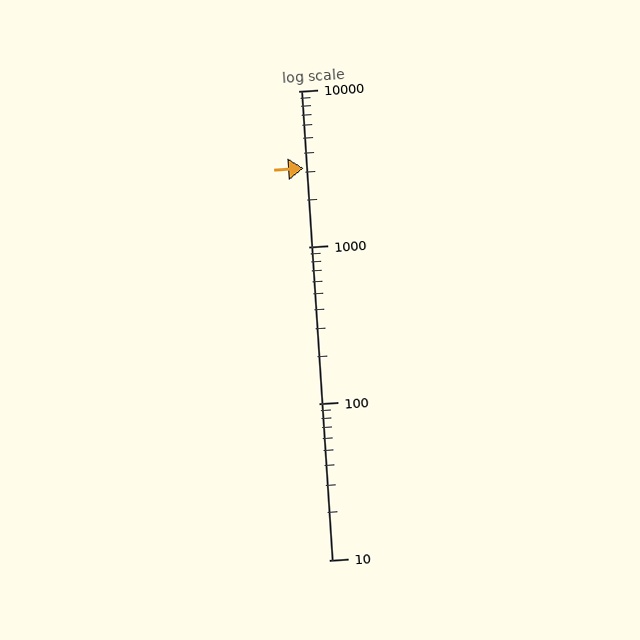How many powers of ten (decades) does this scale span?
The scale spans 3 decades, from 10 to 10000.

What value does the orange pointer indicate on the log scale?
The pointer indicates approximately 3200.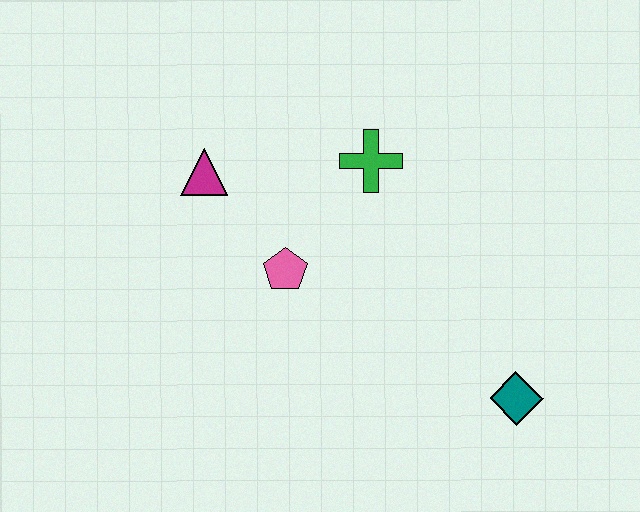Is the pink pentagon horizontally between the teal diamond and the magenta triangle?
Yes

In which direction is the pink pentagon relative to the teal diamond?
The pink pentagon is to the left of the teal diamond.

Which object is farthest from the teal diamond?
The magenta triangle is farthest from the teal diamond.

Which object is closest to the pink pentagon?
The magenta triangle is closest to the pink pentagon.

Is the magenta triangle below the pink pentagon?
No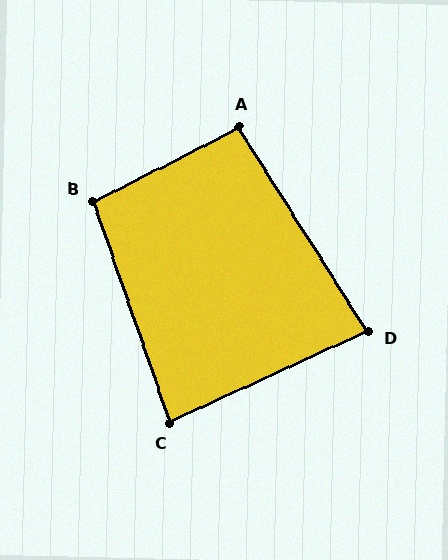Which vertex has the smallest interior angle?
D, at approximately 82 degrees.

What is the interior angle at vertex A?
Approximately 96 degrees (obtuse).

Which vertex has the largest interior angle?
B, at approximately 98 degrees.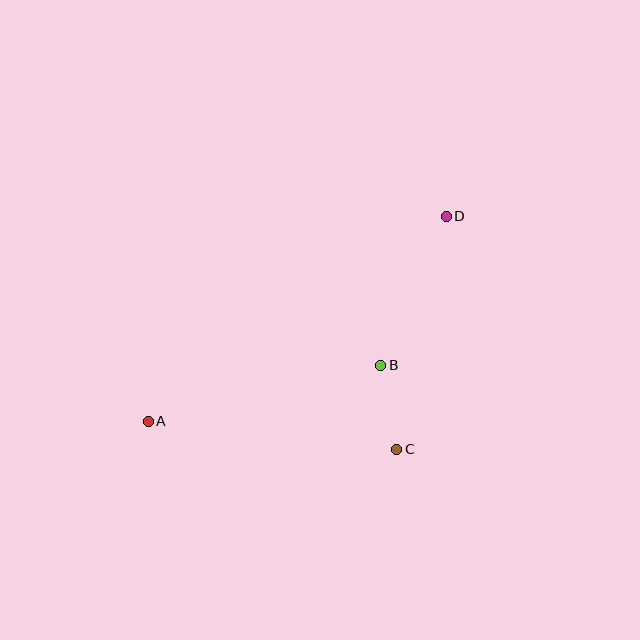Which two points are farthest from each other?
Points A and D are farthest from each other.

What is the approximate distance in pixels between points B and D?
The distance between B and D is approximately 163 pixels.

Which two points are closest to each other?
Points B and C are closest to each other.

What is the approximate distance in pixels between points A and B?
The distance between A and B is approximately 239 pixels.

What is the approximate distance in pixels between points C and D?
The distance between C and D is approximately 238 pixels.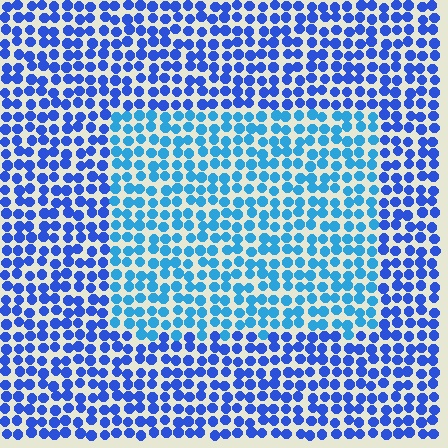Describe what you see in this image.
The image is filled with small blue elements in a uniform arrangement. A rectangle-shaped region is visible where the elements are tinted to a slightly different hue, forming a subtle color boundary.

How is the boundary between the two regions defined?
The boundary is defined purely by a slight shift in hue (about 28 degrees). Spacing, size, and orientation are identical on both sides.